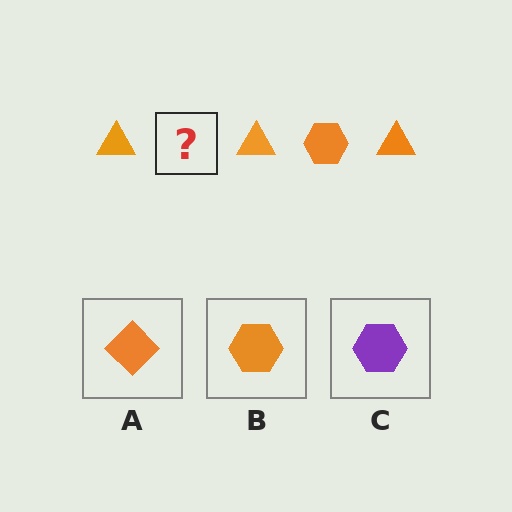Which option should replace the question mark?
Option B.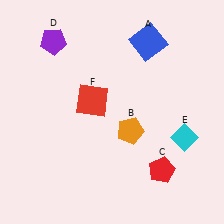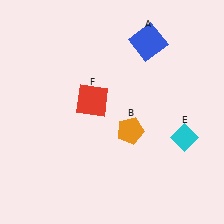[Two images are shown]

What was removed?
The purple pentagon (D), the red pentagon (C) were removed in Image 2.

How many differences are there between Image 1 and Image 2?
There are 2 differences between the two images.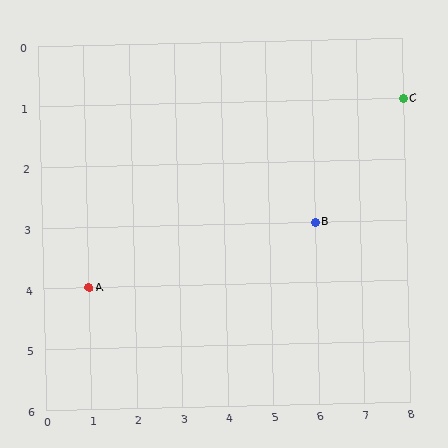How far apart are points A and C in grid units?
Points A and C are 7 columns and 3 rows apart (about 7.6 grid units diagonally).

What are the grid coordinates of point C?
Point C is at grid coordinates (8, 1).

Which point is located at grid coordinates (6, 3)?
Point B is at (6, 3).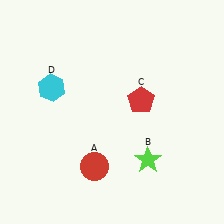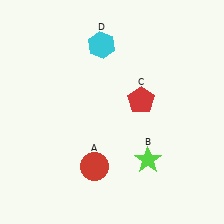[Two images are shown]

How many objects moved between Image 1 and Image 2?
1 object moved between the two images.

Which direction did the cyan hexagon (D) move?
The cyan hexagon (D) moved right.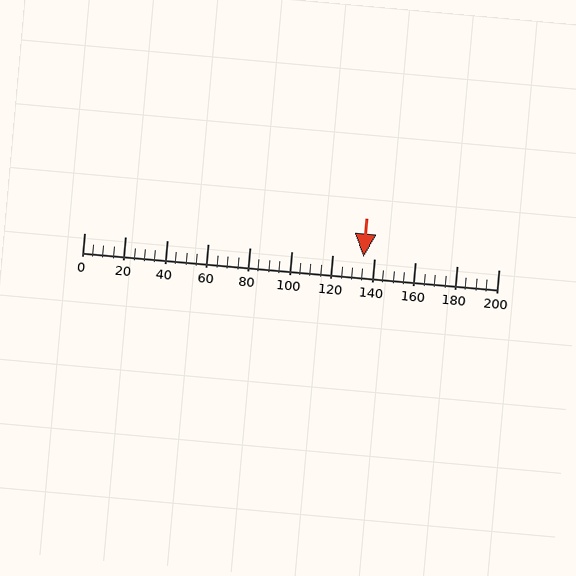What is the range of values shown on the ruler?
The ruler shows values from 0 to 200.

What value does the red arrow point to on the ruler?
The red arrow points to approximately 135.